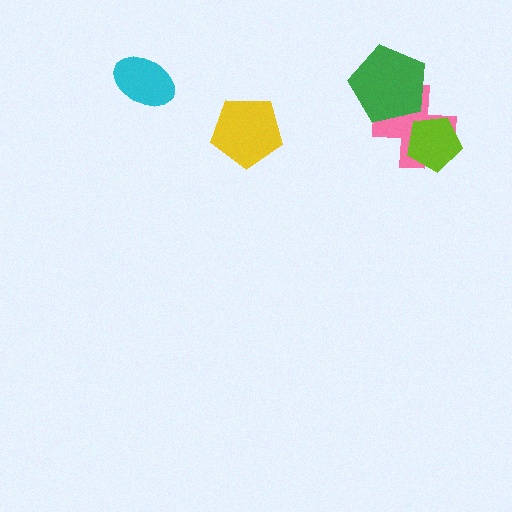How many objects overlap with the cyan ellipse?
0 objects overlap with the cyan ellipse.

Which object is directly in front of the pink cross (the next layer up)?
The lime pentagon is directly in front of the pink cross.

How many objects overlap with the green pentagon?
1 object overlaps with the green pentagon.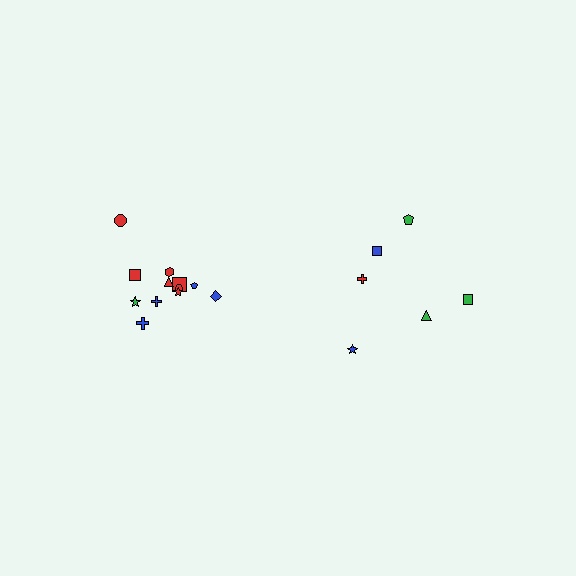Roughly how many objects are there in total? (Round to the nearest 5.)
Roughly 20 objects in total.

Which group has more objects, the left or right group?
The left group.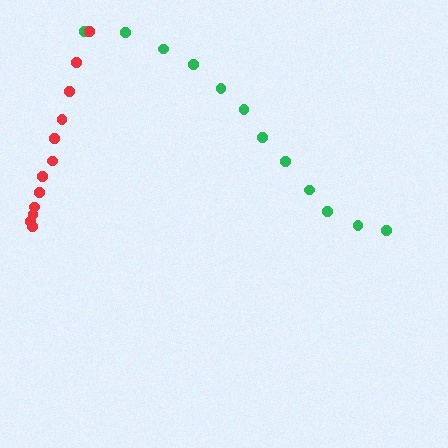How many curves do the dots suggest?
There are 2 distinct paths.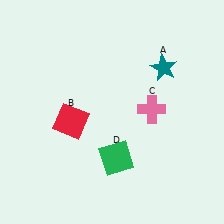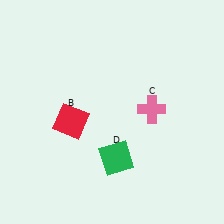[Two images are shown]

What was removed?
The teal star (A) was removed in Image 2.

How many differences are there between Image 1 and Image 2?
There is 1 difference between the two images.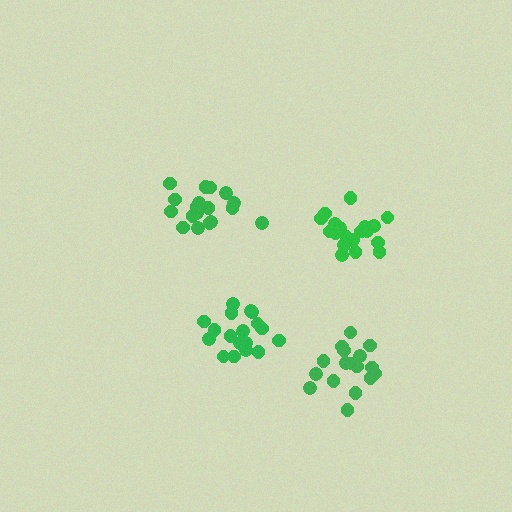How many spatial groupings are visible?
There are 4 spatial groupings.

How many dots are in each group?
Group 1: 19 dots, Group 2: 20 dots, Group 3: 17 dots, Group 4: 19 dots (75 total).